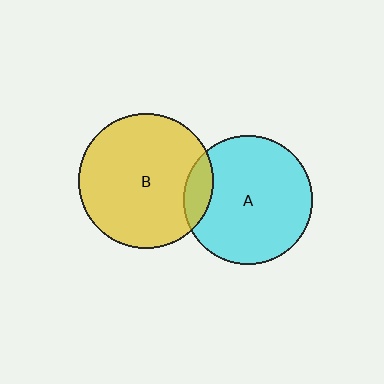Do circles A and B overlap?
Yes.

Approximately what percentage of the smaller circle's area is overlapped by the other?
Approximately 10%.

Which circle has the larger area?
Circle B (yellow).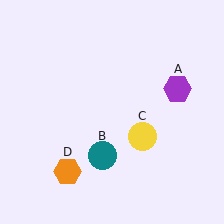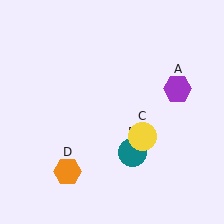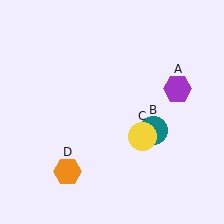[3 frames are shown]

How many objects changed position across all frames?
1 object changed position: teal circle (object B).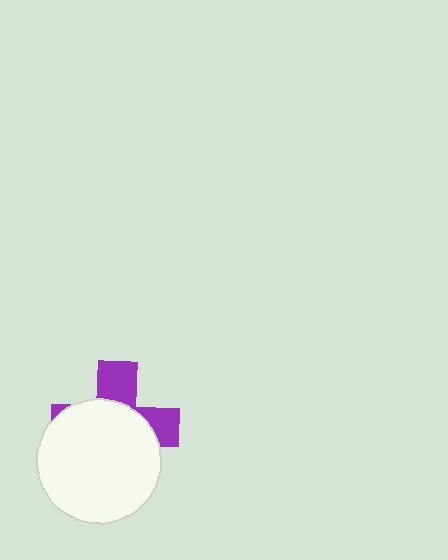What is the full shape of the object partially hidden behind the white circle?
The partially hidden object is a purple cross.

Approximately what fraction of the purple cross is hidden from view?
Roughly 65% of the purple cross is hidden behind the white circle.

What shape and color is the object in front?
The object in front is a white circle.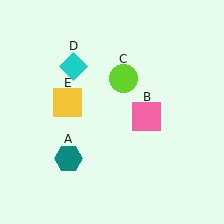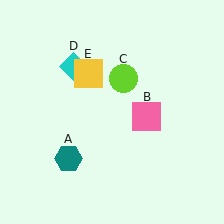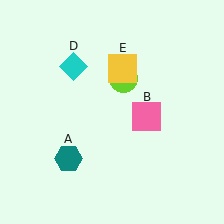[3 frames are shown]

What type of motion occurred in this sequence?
The yellow square (object E) rotated clockwise around the center of the scene.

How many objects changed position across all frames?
1 object changed position: yellow square (object E).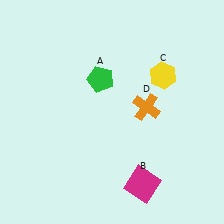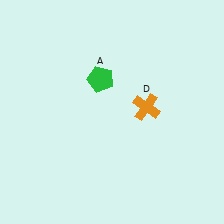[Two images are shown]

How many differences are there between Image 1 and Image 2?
There are 2 differences between the two images.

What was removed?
The magenta square (B), the yellow hexagon (C) were removed in Image 2.